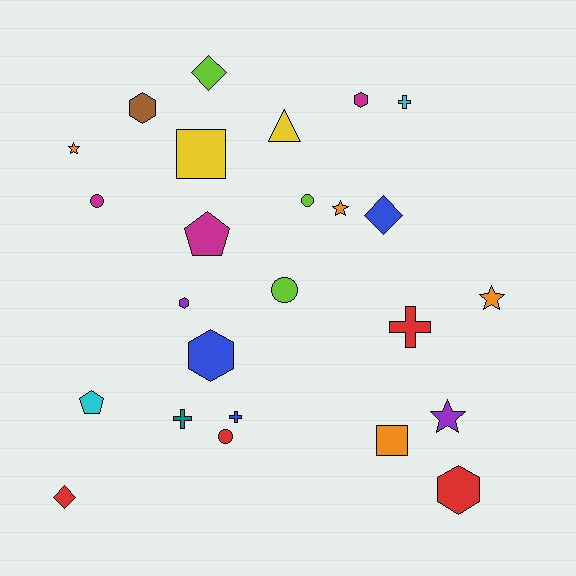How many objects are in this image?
There are 25 objects.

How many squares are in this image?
There are 2 squares.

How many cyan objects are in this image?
There are 2 cyan objects.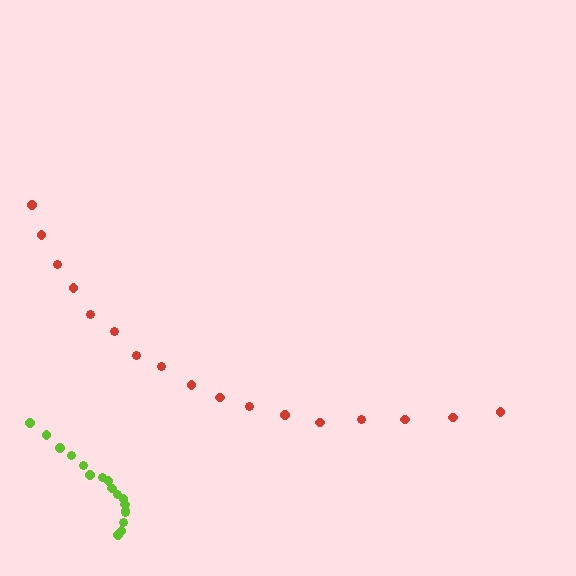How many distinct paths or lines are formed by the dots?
There are 2 distinct paths.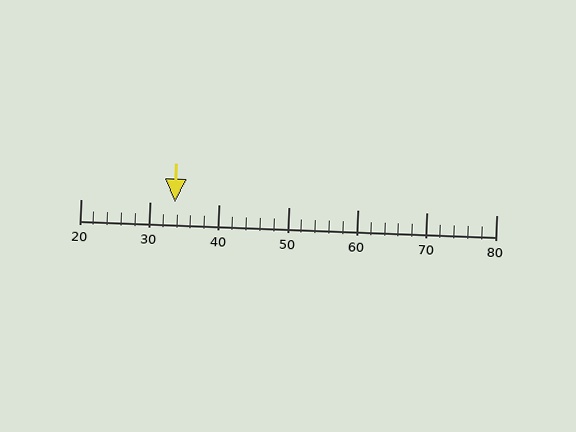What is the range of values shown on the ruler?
The ruler shows values from 20 to 80.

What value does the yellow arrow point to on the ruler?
The yellow arrow points to approximately 34.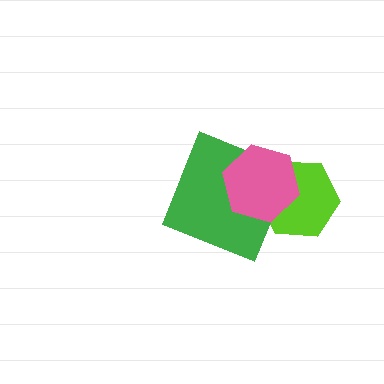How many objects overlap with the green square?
2 objects overlap with the green square.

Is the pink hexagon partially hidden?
No, no other shape covers it.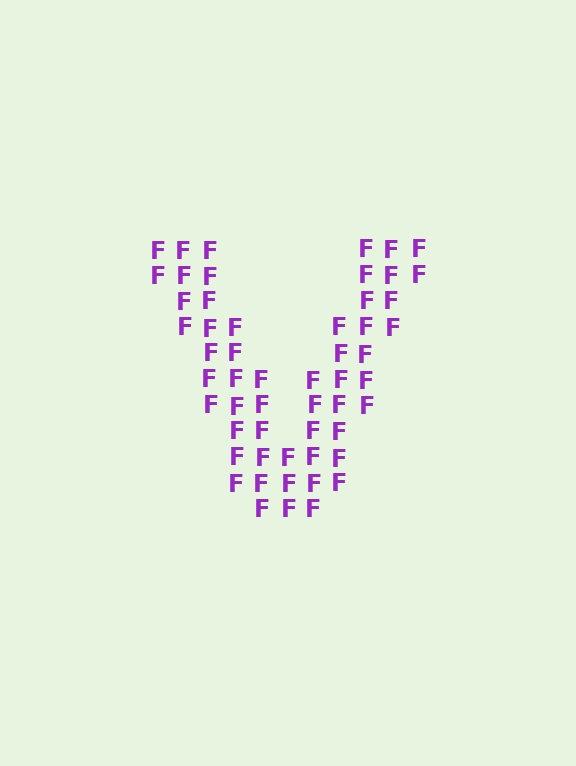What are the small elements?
The small elements are letter F's.